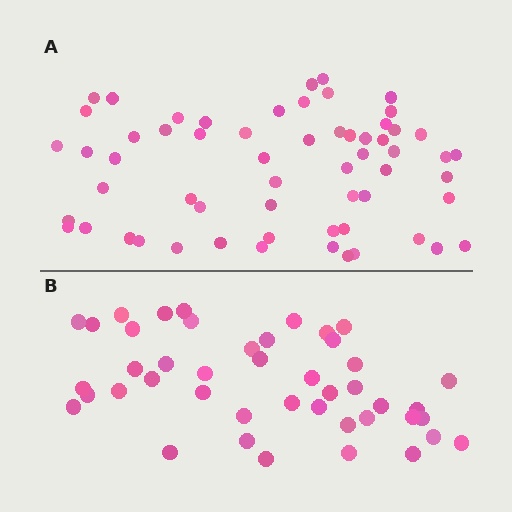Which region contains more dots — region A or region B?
Region A (the top region) has more dots.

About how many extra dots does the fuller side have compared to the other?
Region A has approximately 15 more dots than region B.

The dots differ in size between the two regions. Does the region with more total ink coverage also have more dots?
No. Region B has more total ink coverage because its dots are larger, but region A actually contains more individual dots. Total area can be misleading — the number of items is what matters here.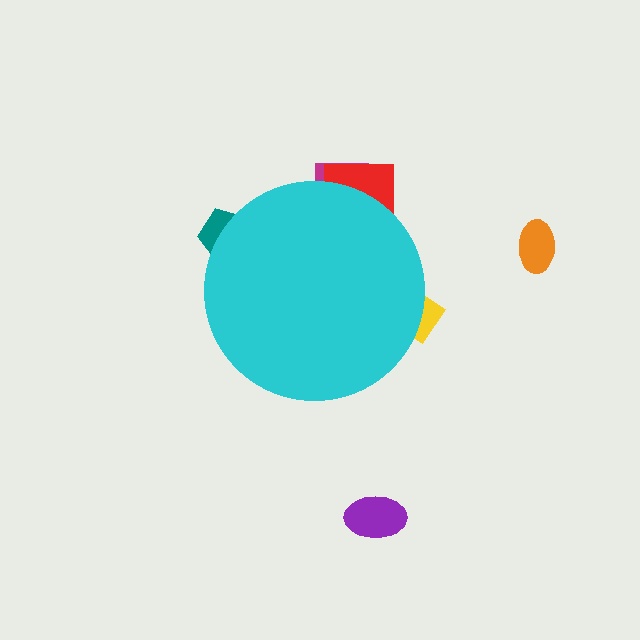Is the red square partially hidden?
Yes, the red square is partially hidden behind the cyan circle.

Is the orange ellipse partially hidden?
No, the orange ellipse is fully visible.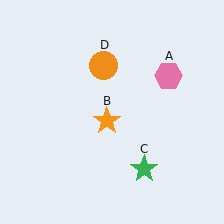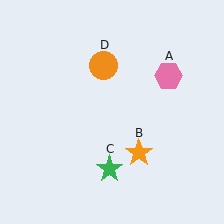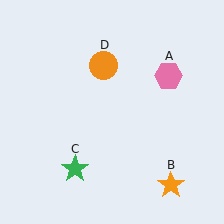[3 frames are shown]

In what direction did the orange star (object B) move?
The orange star (object B) moved down and to the right.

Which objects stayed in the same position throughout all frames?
Pink hexagon (object A) and orange circle (object D) remained stationary.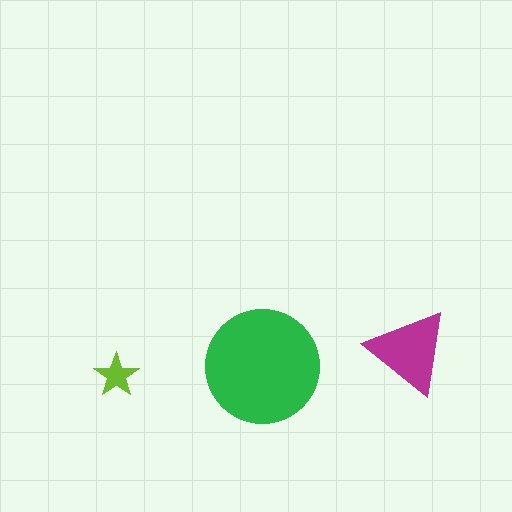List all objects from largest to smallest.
The green circle, the magenta triangle, the lime star.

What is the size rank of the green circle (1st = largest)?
1st.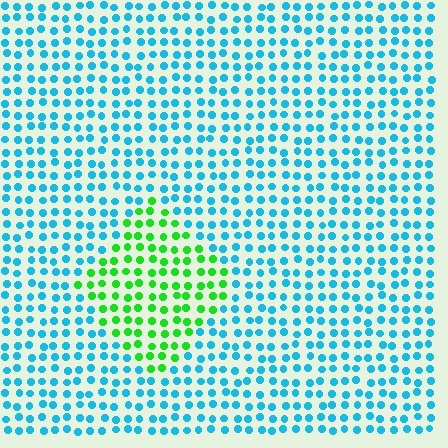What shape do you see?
I see a diamond.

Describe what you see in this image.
The image is filled with small cyan elements in a uniform arrangement. A diamond-shaped region is visible where the elements are tinted to a slightly different hue, forming a subtle color boundary.